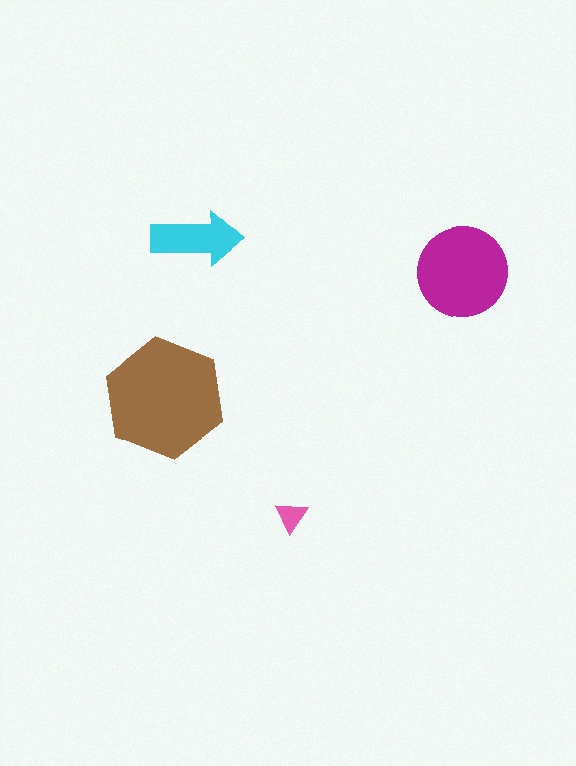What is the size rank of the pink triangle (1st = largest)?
4th.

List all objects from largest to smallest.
The brown hexagon, the magenta circle, the cyan arrow, the pink triangle.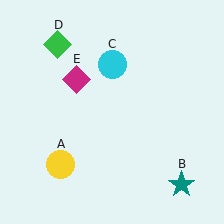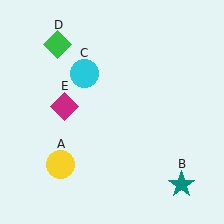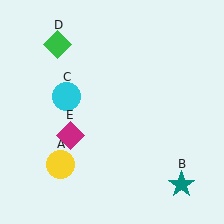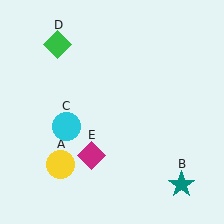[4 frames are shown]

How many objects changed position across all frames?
2 objects changed position: cyan circle (object C), magenta diamond (object E).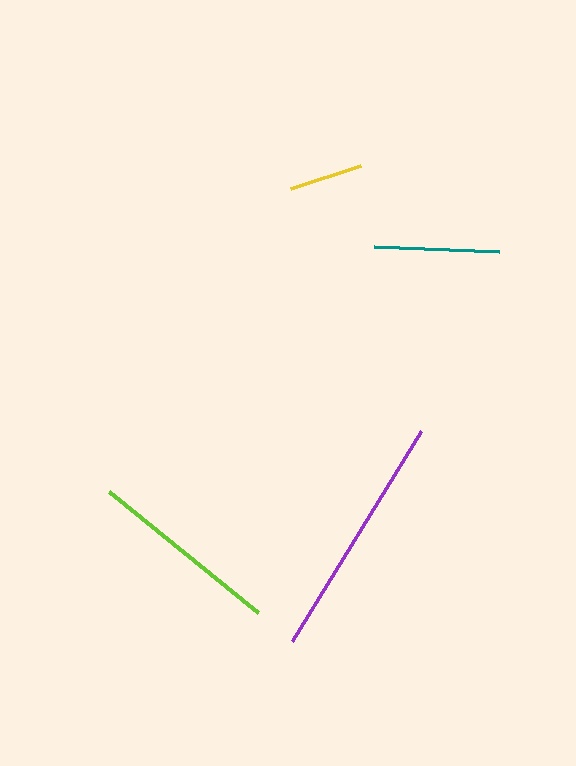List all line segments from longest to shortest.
From longest to shortest: purple, lime, teal, yellow.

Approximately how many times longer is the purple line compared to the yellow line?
The purple line is approximately 3.4 times the length of the yellow line.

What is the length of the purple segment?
The purple segment is approximately 246 pixels long.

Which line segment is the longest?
The purple line is the longest at approximately 246 pixels.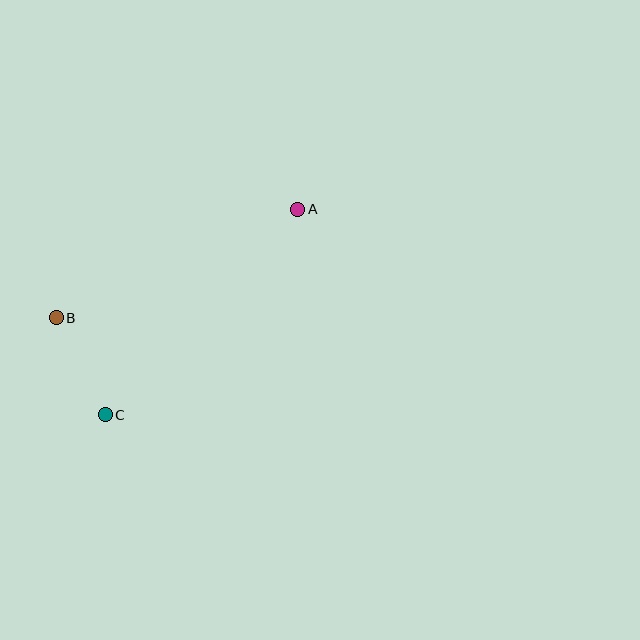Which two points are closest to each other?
Points B and C are closest to each other.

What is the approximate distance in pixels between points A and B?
The distance between A and B is approximately 265 pixels.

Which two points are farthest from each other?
Points A and C are farthest from each other.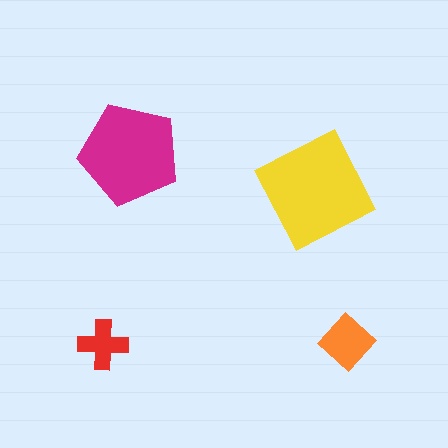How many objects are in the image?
There are 4 objects in the image.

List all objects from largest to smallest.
The yellow diamond, the magenta pentagon, the orange diamond, the red cross.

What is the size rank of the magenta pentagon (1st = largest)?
2nd.